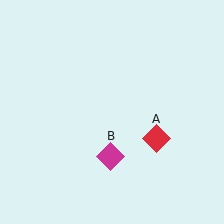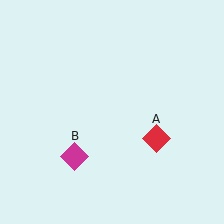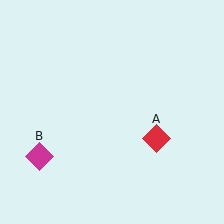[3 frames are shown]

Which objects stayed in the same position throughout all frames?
Red diamond (object A) remained stationary.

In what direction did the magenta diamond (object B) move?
The magenta diamond (object B) moved left.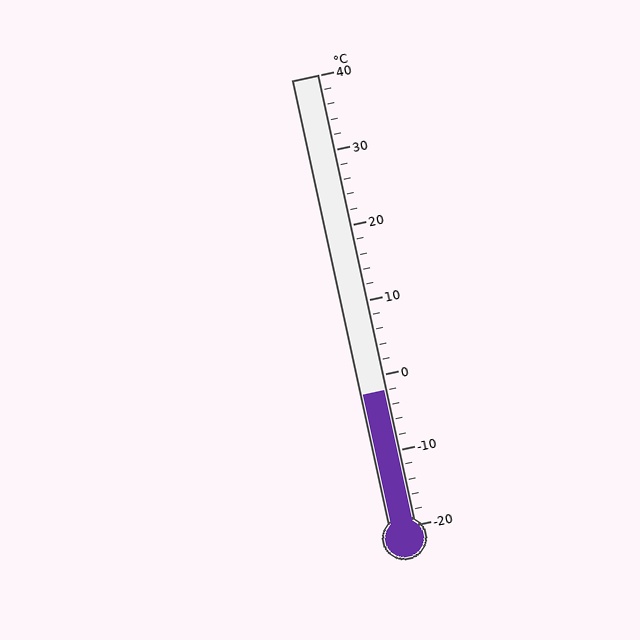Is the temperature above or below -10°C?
The temperature is above -10°C.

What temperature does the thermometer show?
The thermometer shows approximately -2°C.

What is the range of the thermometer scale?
The thermometer scale ranges from -20°C to 40°C.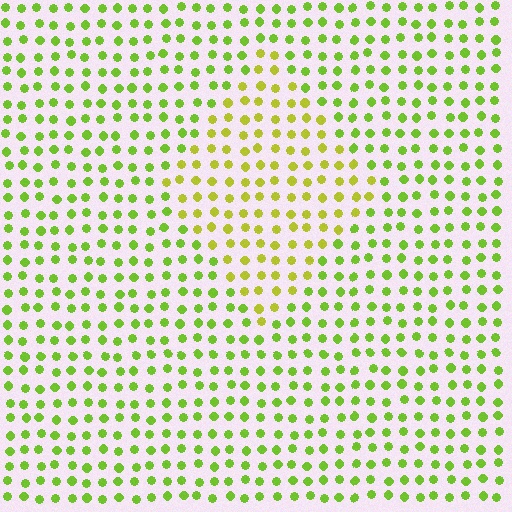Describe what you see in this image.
The image is filled with small lime elements in a uniform arrangement. A diamond-shaped region is visible where the elements are tinted to a slightly different hue, forming a subtle color boundary.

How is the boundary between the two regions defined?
The boundary is defined purely by a slight shift in hue (about 27 degrees). Spacing, size, and orientation are identical on both sides.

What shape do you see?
I see a diamond.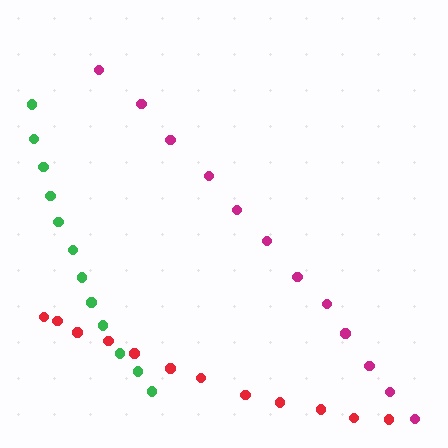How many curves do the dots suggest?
There are 3 distinct paths.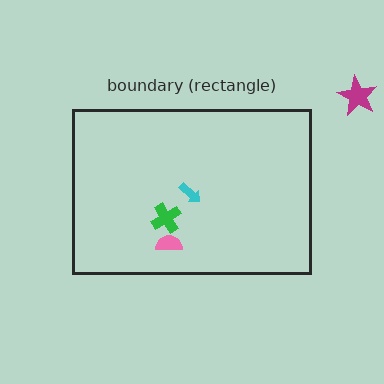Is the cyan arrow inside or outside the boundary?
Inside.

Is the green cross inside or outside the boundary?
Inside.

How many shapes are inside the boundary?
3 inside, 1 outside.